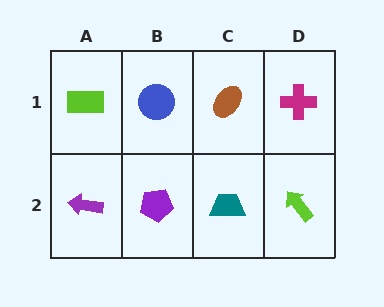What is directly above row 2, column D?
A magenta cross.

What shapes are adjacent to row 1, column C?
A teal trapezoid (row 2, column C), a blue circle (row 1, column B), a magenta cross (row 1, column D).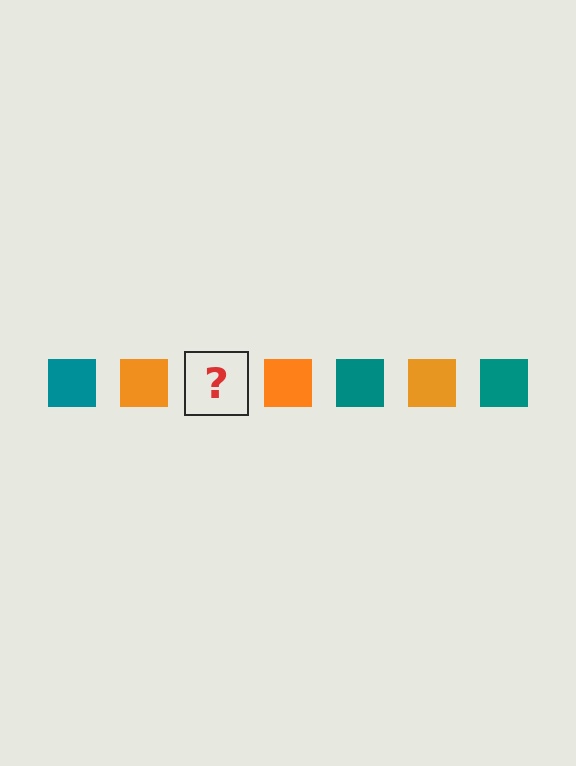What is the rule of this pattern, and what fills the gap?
The rule is that the pattern cycles through teal, orange squares. The gap should be filled with a teal square.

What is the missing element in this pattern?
The missing element is a teal square.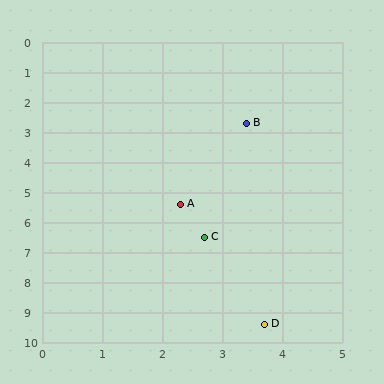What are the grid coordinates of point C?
Point C is at approximately (2.7, 6.5).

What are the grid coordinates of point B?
Point B is at approximately (3.4, 2.7).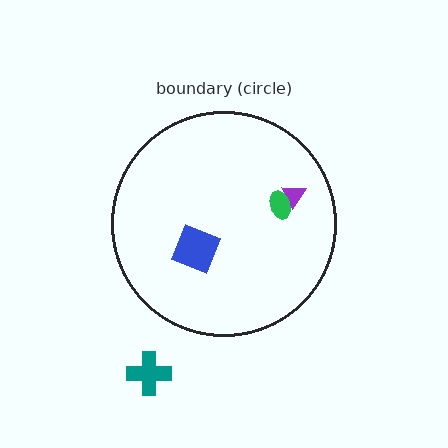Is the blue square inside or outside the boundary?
Inside.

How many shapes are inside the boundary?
3 inside, 1 outside.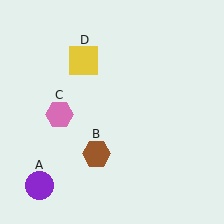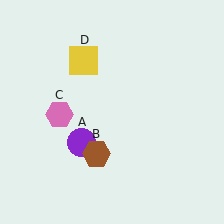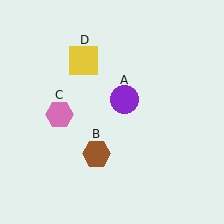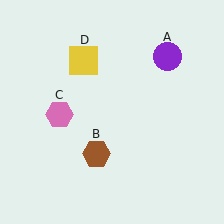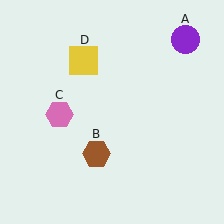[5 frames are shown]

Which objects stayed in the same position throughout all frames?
Brown hexagon (object B) and pink hexagon (object C) and yellow square (object D) remained stationary.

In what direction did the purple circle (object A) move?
The purple circle (object A) moved up and to the right.